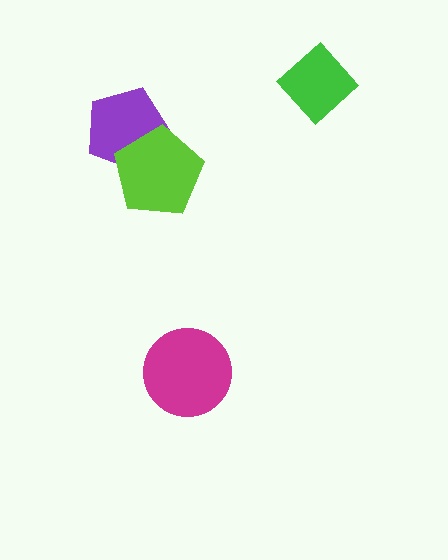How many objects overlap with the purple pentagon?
1 object overlaps with the purple pentagon.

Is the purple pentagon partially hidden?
Yes, it is partially covered by another shape.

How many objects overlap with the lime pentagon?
1 object overlaps with the lime pentagon.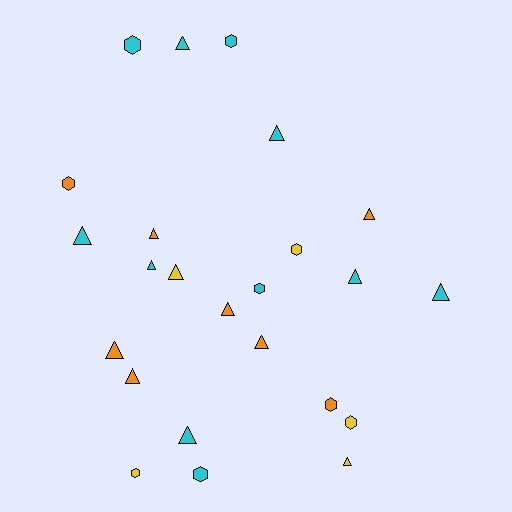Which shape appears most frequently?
Triangle, with 15 objects.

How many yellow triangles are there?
There are 2 yellow triangles.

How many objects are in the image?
There are 24 objects.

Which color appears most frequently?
Cyan, with 11 objects.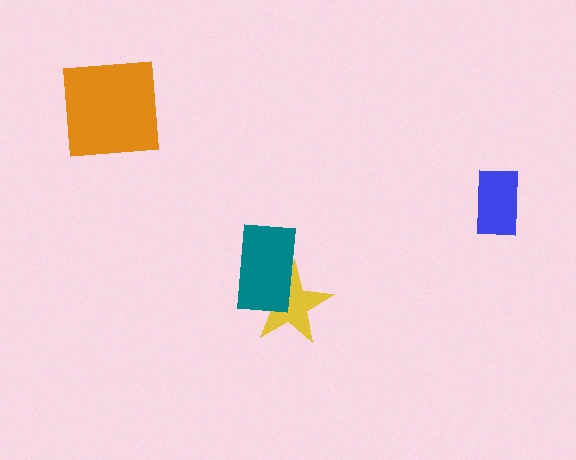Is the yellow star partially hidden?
Yes, it is partially covered by another shape.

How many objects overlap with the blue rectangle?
0 objects overlap with the blue rectangle.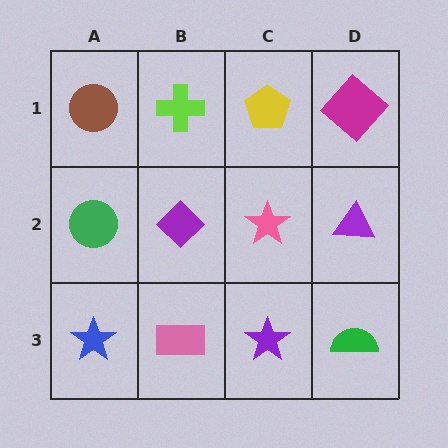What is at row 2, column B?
A purple diamond.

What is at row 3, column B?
A pink rectangle.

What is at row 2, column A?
A green circle.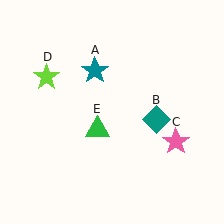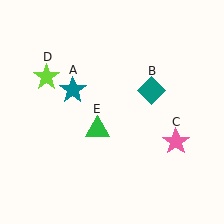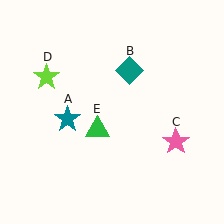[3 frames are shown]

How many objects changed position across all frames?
2 objects changed position: teal star (object A), teal diamond (object B).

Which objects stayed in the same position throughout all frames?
Pink star (object C) and lime star (object D) and green triangle (object E) remained stationary.